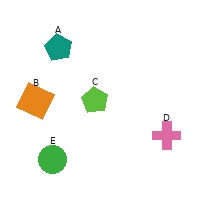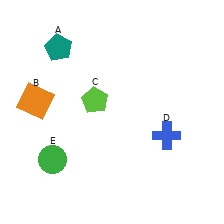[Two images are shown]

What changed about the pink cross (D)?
In Image 1, D is pink. In Image 2, it changed to blue.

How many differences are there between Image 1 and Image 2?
There is 1 difference between the two images.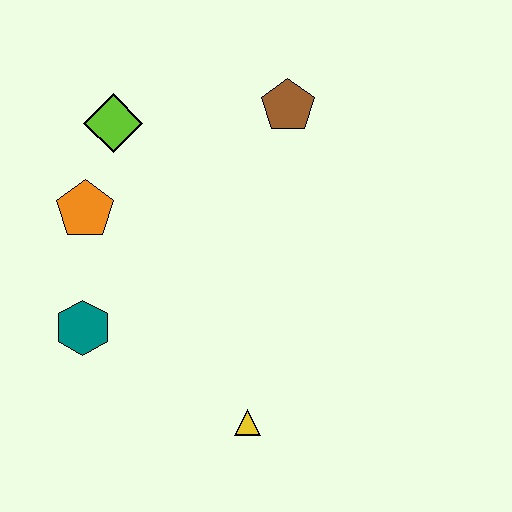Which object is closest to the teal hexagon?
The orange pentagon is closest to the teal hexagon.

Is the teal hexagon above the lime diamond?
No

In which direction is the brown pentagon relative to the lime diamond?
The brown pentagon is to the right of the lime diamond.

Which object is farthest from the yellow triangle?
The lime diamond is farthest from the yellow triangle.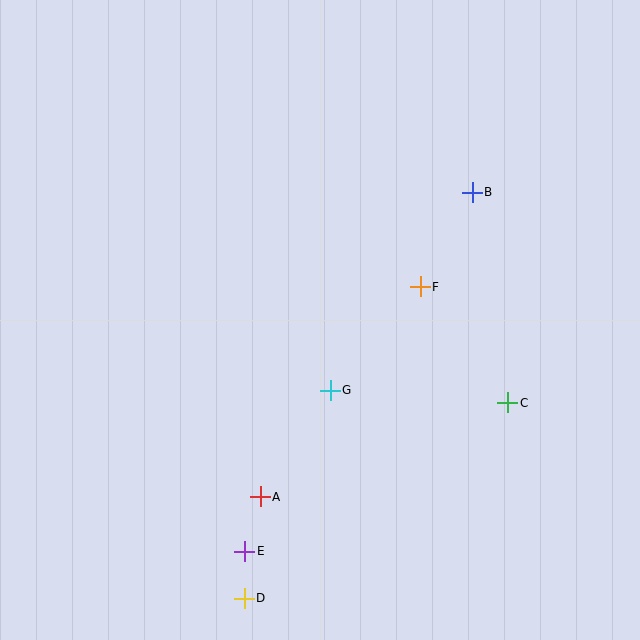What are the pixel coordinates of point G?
Point G is at (330, 390).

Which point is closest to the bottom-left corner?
Point D is closest to the bottom-left corner.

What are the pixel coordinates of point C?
Point C is at (508, 403).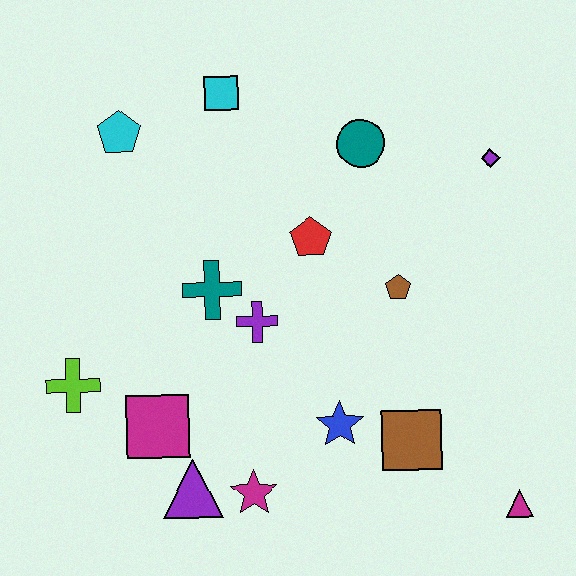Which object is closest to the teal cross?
The purple cross is closest to the teal cross.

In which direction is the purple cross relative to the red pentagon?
The purple cross is below the red pentagon.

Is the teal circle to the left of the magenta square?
No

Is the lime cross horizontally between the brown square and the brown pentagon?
No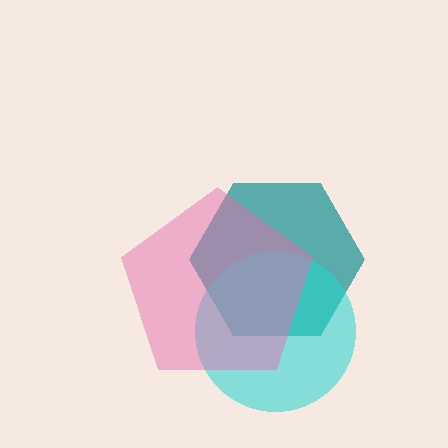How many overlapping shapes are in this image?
There are 3 overlapping shapes in the image.